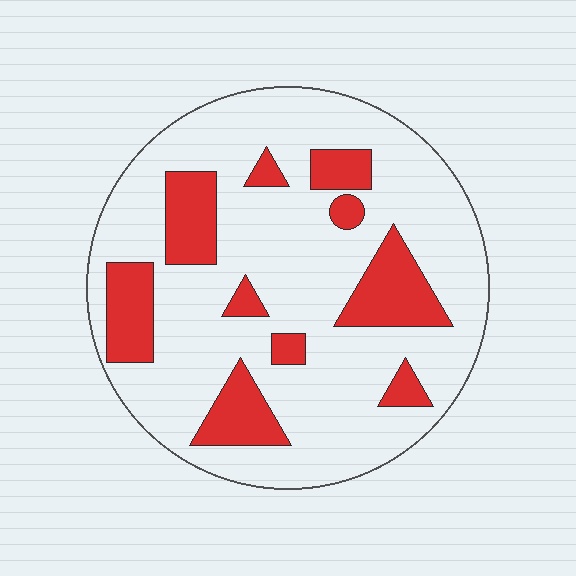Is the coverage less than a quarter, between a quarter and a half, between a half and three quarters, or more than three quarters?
Less than a quarter.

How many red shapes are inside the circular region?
10.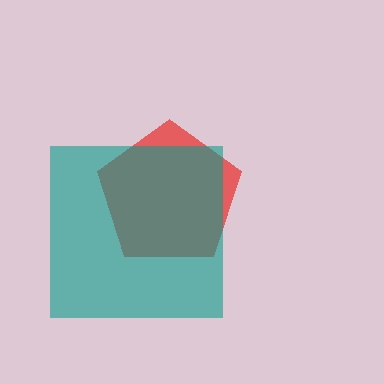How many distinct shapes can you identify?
There are 2 distinct shapes: a red pentagon, a teal square.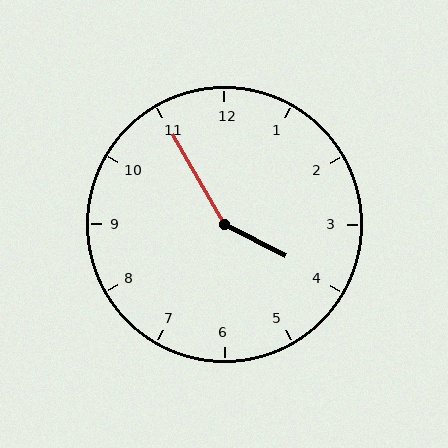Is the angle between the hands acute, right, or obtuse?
It is obtuse.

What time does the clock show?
3:55.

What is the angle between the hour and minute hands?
Approximately 148 degrees.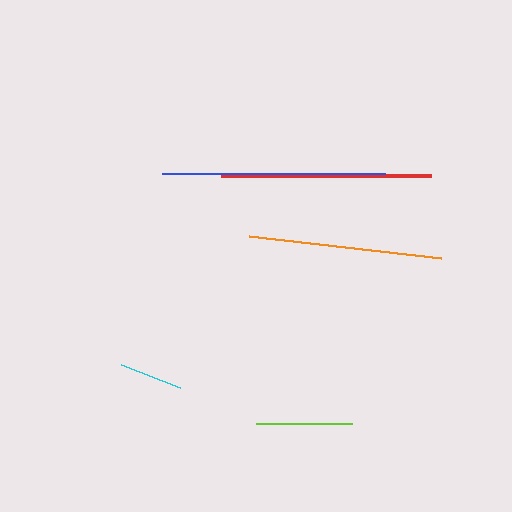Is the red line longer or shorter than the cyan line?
The red line is longer than the cyan line.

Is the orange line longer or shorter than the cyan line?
The orange line is longer than the cyan line.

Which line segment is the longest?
The blue line is the longest at approximately 223 pixels.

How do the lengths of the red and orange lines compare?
The red and orange lines are approximately the same length.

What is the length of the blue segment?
The blue segment is approximately 223 pixels long.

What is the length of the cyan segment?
The cyan segment is approximately 63 pixels long.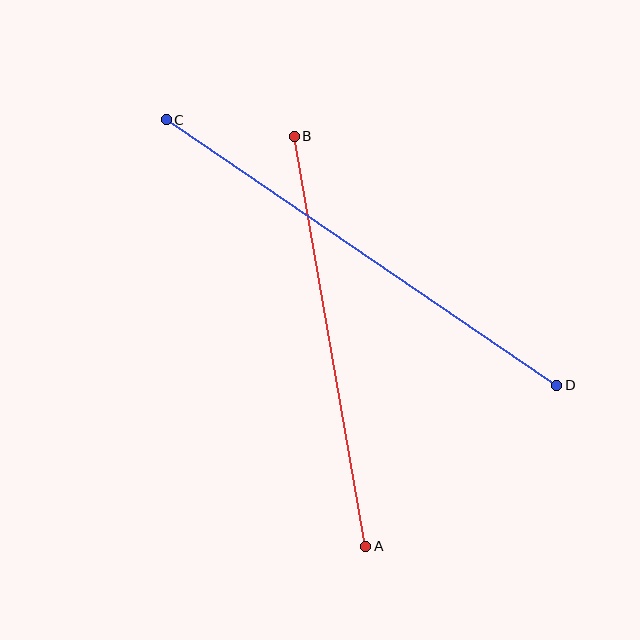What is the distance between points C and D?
The distance is approximately 472 pixels.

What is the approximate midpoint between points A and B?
The midpoint is at approximately (330, 341) pixels.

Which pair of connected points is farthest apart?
Points C and D are farthest apart.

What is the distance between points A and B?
The distance is approximately 416 pixels.